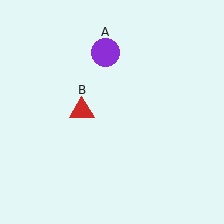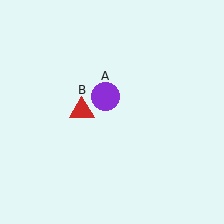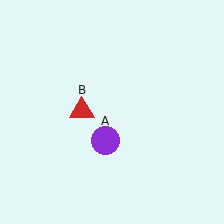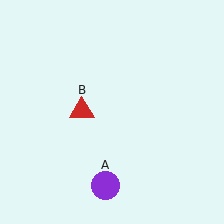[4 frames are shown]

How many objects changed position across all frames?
1 object changed position: purple circle (object A).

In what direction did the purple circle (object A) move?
The purple circle (object A) moved down.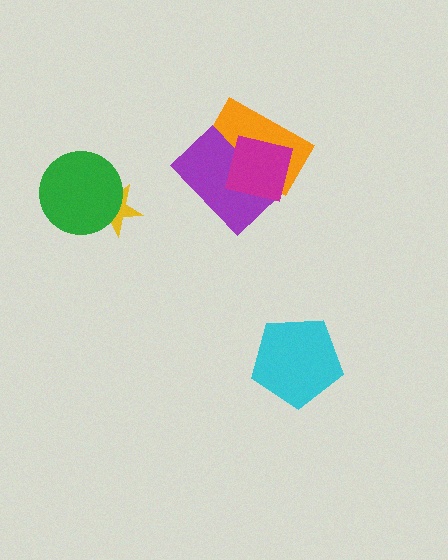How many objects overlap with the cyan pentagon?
0 objects overlap with the cyan pentagon.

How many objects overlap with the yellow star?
1 object overlaps with the yellow star.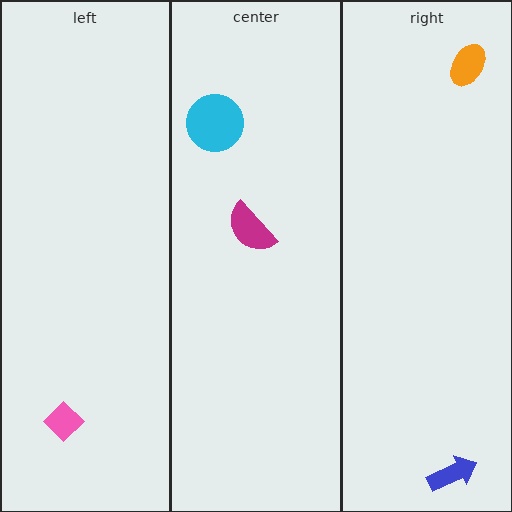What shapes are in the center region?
The magenta semicircle, the cyan circle.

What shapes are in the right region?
The orange ellipse, the blue arrow.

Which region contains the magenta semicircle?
The center region.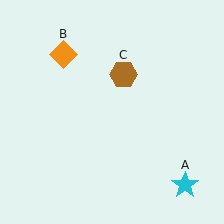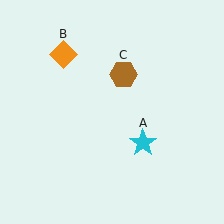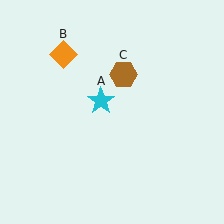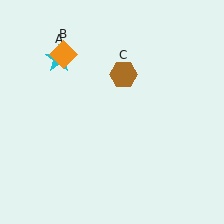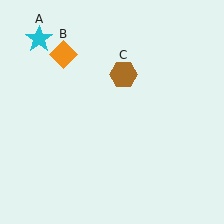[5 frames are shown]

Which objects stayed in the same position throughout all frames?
Orange diamond (object B) and brown hexagon (object C) remained stationary.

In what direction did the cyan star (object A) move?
The cyan star (object A) moved up and to the left.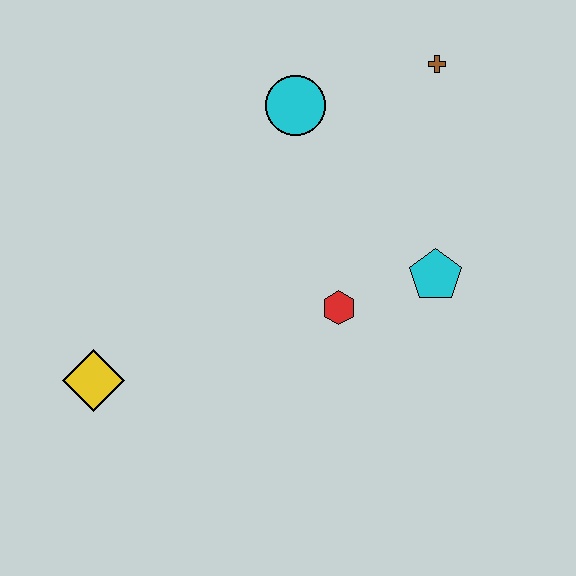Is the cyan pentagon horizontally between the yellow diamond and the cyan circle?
No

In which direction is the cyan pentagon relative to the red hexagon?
The cyan pentagon is to the right of the red hexagon.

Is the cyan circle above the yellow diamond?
Yes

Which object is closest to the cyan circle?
The brown cross is closest to the cyan circle.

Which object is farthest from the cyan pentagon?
The yellow diamond is farthest from the cyan pentagon.